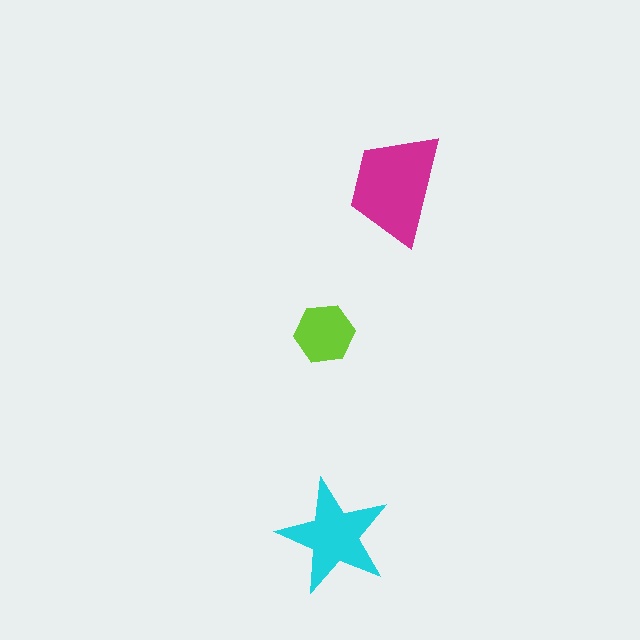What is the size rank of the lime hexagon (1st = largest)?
3rd.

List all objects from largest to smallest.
The magenta trapezoid, the cyan star, the lime hexagon.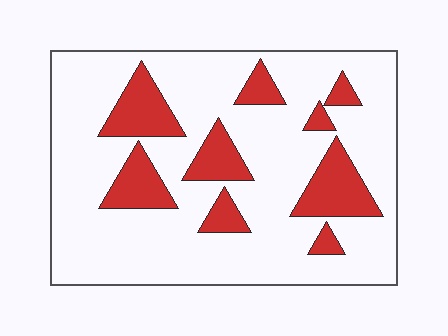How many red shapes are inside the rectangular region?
9.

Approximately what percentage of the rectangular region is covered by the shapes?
Approximately 20%.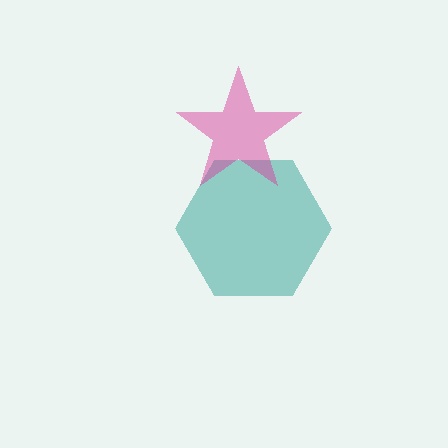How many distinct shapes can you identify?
There are 2 distinct shapes: a teal hexagon, a magenta star.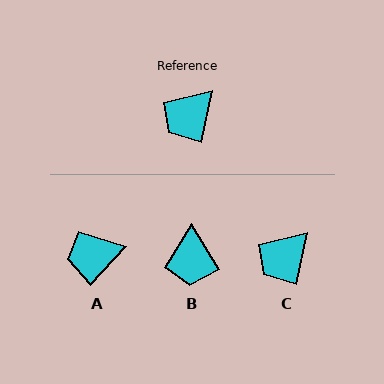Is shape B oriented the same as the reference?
No, it is off by about 44 degrees.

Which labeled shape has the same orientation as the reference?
C.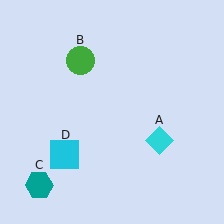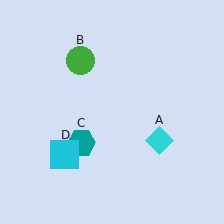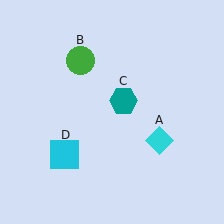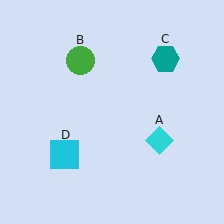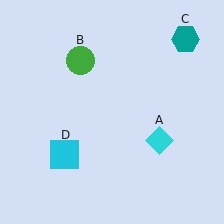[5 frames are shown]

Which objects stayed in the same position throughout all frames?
Cyan diamond (object A) and green circle (object B) and cyan square (object D) remained stationary.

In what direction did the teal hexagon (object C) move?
The teal hexagon (object C) moved up and to the right.